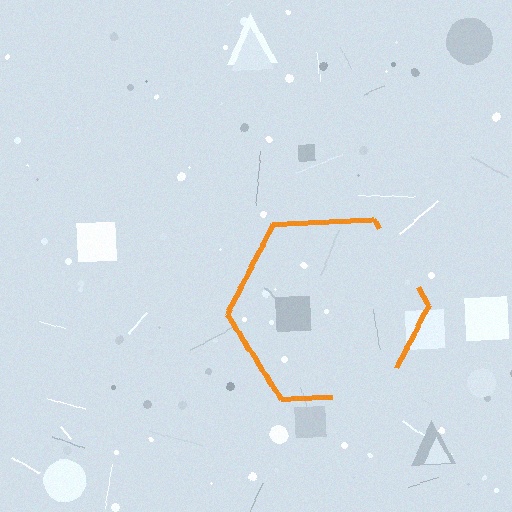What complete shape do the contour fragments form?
The contour fragments form a hexagon.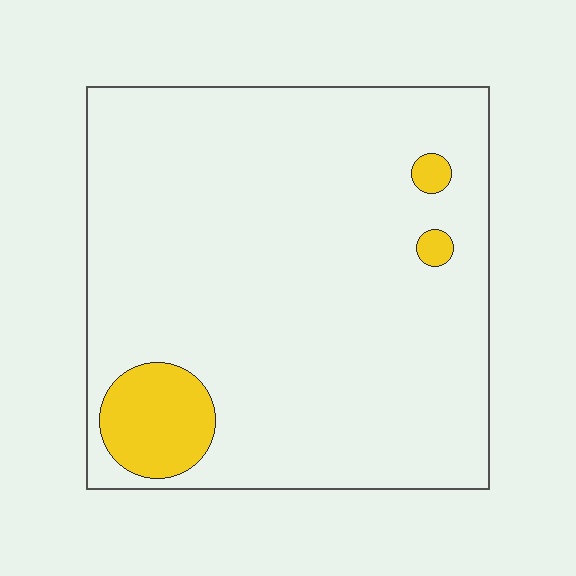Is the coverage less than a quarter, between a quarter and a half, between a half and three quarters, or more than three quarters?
Less than a quarter.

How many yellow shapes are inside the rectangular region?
3.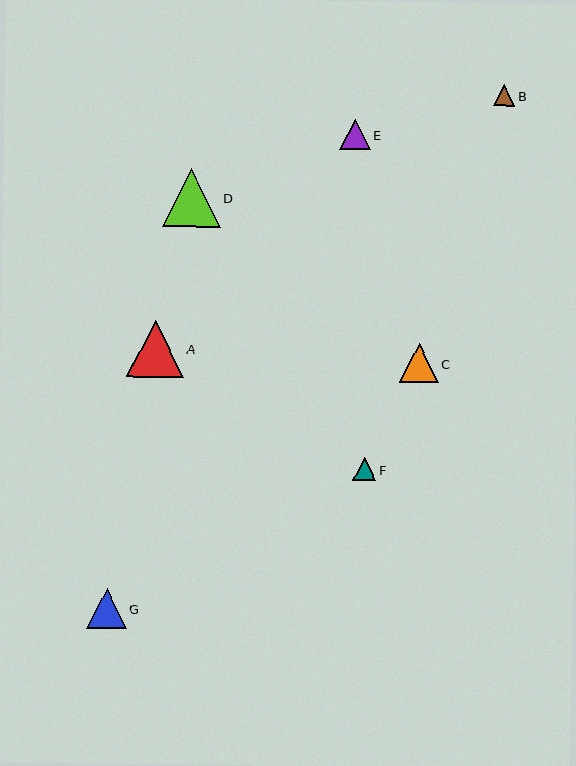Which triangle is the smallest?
Triangle B is the smallest with a size of approximately 21 pixels.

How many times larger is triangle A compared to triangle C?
Triangle A is approximately 1.5 times the size of triangle C.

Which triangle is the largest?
Triangle D is the largest with a size of approximately 58 pixels.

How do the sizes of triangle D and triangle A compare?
Triangle D and triangle A are approximately the same size.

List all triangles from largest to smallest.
From largest to smallest: D, A, G, C, E, F, B.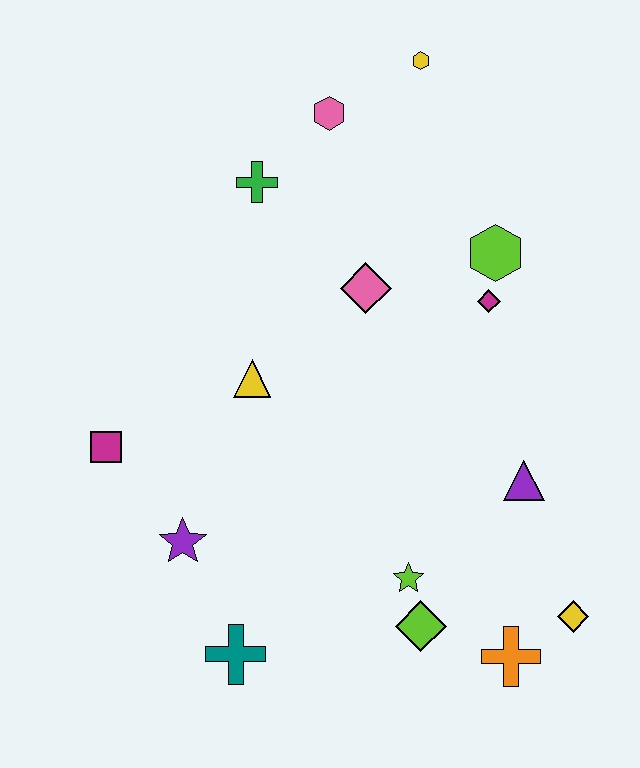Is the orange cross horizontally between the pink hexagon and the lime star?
No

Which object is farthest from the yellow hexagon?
The teal cross is farthest from the yellow hexagon.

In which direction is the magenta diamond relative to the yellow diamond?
The magenta diamond is above the yellow diamond.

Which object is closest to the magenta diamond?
The lime hexagon is closest to the magenta diamond.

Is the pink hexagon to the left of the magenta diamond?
Yes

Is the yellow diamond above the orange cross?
Yes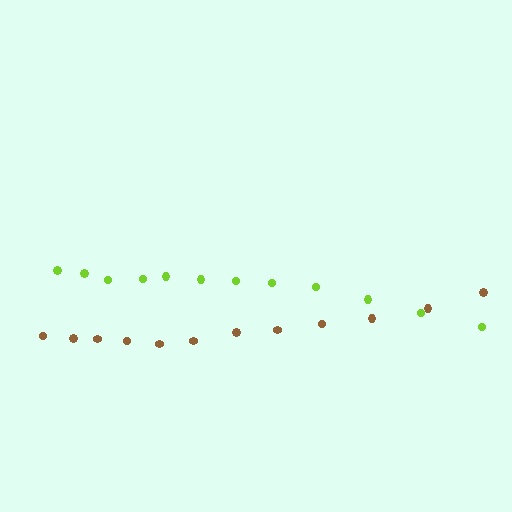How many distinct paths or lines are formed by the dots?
There are 2 distinct paths.